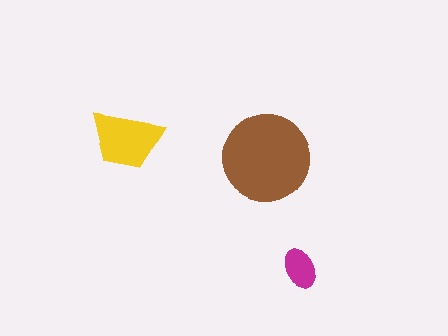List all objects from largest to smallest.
The brown circle, the yellow trapezoid, the magenta ellipse.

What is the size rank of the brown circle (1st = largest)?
1st.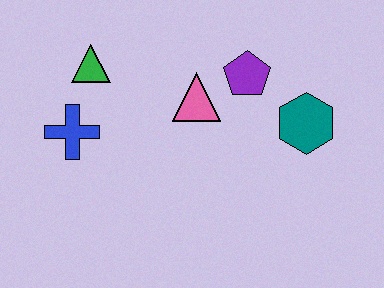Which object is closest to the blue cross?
The green triangle is closest to the blue cross.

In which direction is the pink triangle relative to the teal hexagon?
The pink triangle is to the left of the teal hexagon.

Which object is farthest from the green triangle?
The teal hexagon is farthest from the green triangle.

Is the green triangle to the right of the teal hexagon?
No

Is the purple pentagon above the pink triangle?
Yes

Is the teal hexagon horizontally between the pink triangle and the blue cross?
No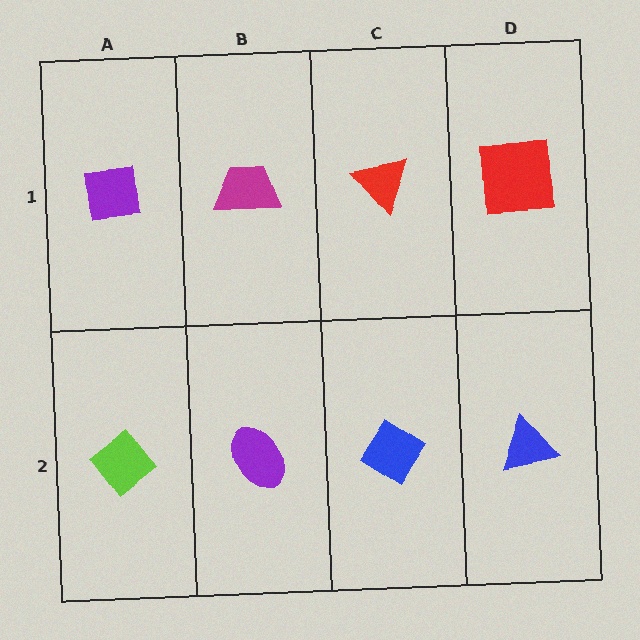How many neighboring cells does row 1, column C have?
3.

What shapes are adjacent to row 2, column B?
A magenta trapezoid (row 1, column B), a lime diamond (row 2, column A), a blue diamond (row 2, column C).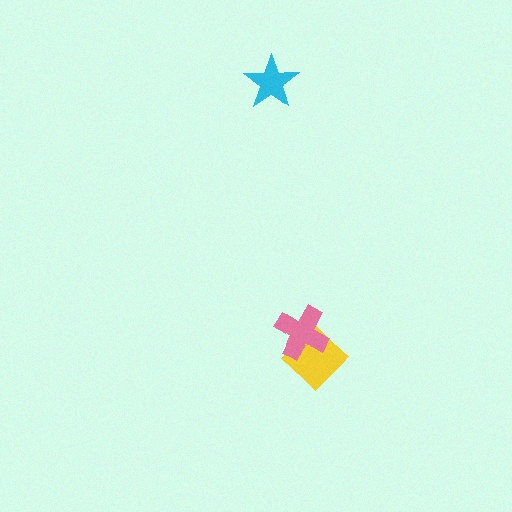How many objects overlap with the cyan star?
0 objects overlap with the cyan star.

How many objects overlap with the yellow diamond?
1 object overlaps with the yellow diamond.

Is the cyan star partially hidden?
No, no other shape covers it.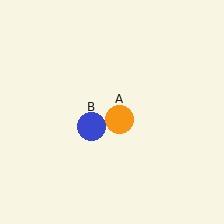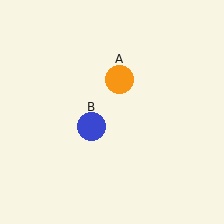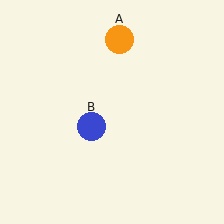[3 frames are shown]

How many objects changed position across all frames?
1 object changed position: orange circle (object A).